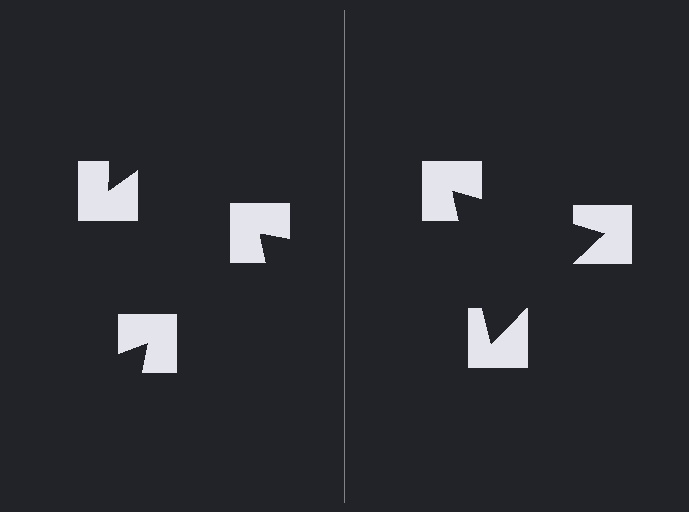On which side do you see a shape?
An illusory triangle appears on the right side. On the left side the wedge cuts are rotated, so no coherent shape forms.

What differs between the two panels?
The notched squares are positioned identically on both sides; only the wedge orientations differ. On the right they align to a triangle; on the left they are misaligned.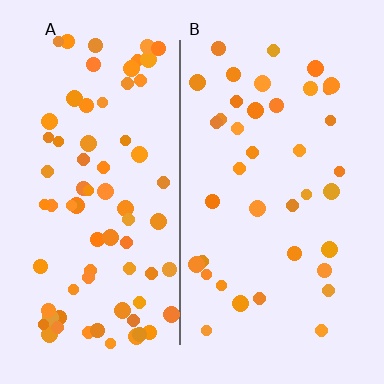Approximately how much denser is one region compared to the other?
Approximately 2.0× — region A over region B.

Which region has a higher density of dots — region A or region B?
A (the left).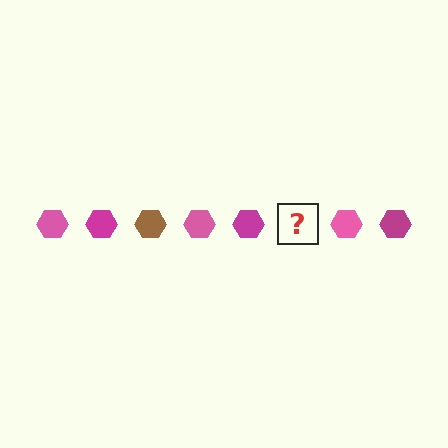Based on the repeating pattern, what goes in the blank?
The blank should be a brown hexagon.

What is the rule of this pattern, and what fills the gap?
The rule is that the pattern cycles through pink, magenta, brown hexagons. The gap should be filled with a brown hexagon.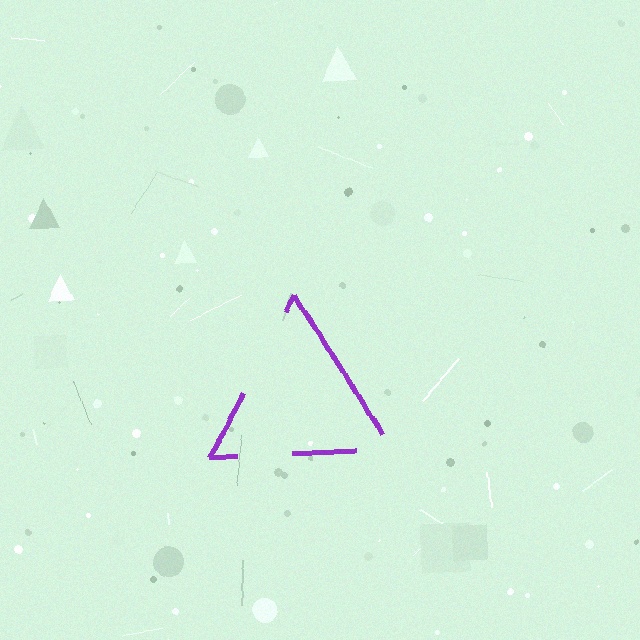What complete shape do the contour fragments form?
The contour fragments form a triangle.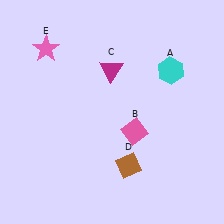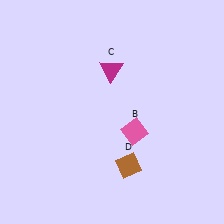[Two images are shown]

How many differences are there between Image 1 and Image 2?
There are 2 differences between the two images.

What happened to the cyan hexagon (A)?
The cyan hexagon (A) was removed in Image 2. It was in the top-right area of Image 1.